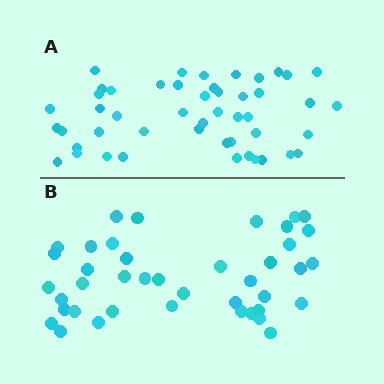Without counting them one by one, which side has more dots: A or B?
Region A (the top region) has more dots.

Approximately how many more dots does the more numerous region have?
Region A has roughly 8 or so more dots than region B.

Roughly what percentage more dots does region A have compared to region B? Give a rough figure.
About 15% more.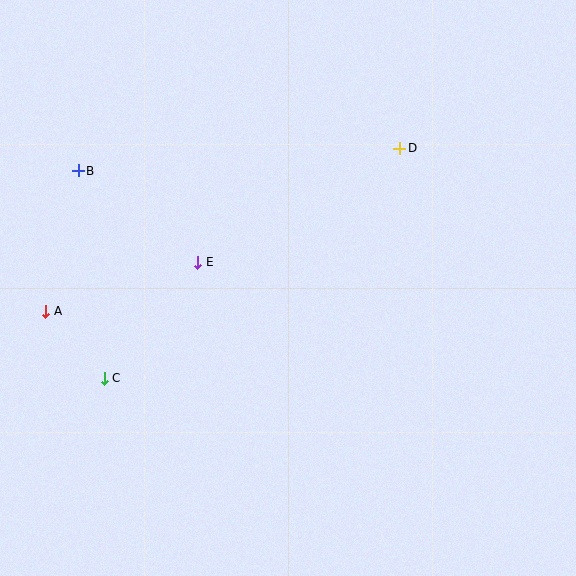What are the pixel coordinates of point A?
Point A is at (46, 311).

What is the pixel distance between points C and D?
The distance between C and D is 374 pixels.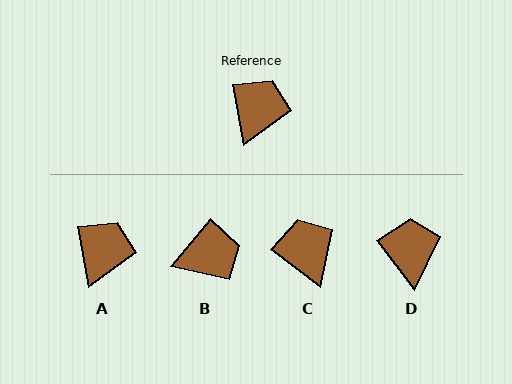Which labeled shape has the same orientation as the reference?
A.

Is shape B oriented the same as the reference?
No, it is off by about 49 degrees.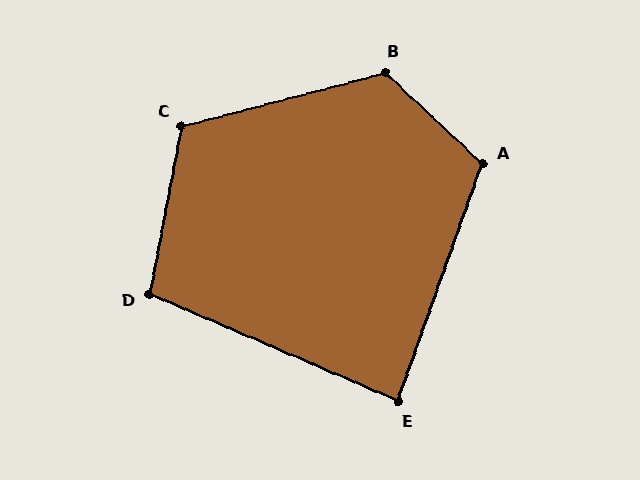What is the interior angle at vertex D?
Approximately 102 degrees (obtuse).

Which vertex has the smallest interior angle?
E, at approximately 86 degrees.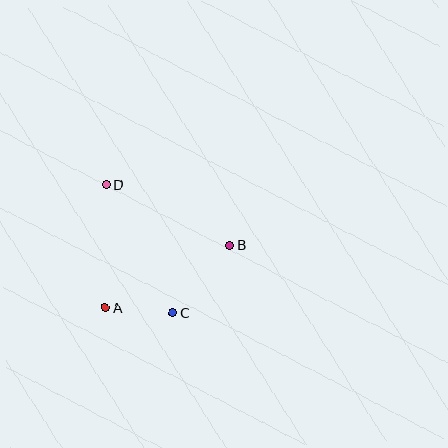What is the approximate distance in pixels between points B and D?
The distance between B and D is approximately 138 pixels.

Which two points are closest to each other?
Points A and C are closest to each other.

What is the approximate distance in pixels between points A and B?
The distance between A and B is approximately 139 pixels.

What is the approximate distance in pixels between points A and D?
The distance between A and D is approximately 123 pixels.